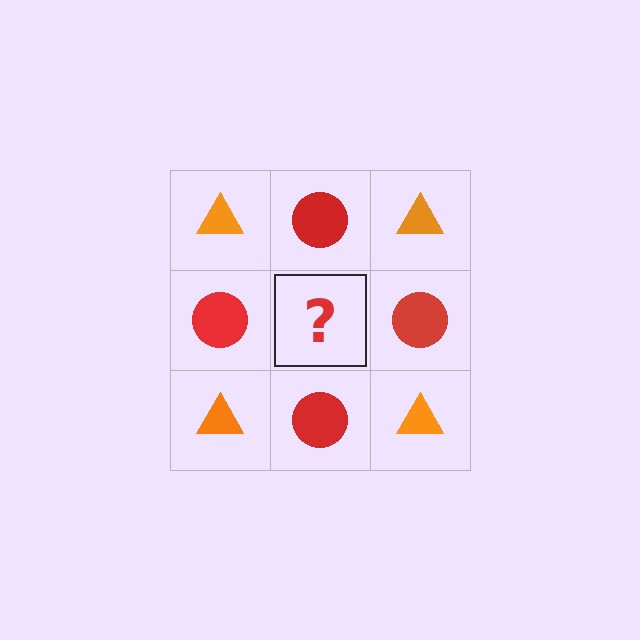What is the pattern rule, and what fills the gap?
The rule is that it alternates orange triangle and red circle in a checkerboard pattern. The gap should be filled with an orange triangle.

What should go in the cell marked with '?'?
The missing cell should contain an orange triangle.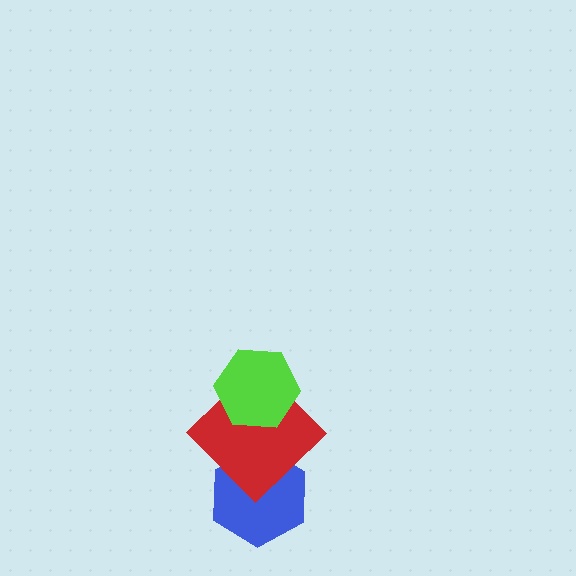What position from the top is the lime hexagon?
The lime hexagon is 1st from the top.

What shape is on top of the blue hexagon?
The red diamond is on top of the blue hexagon.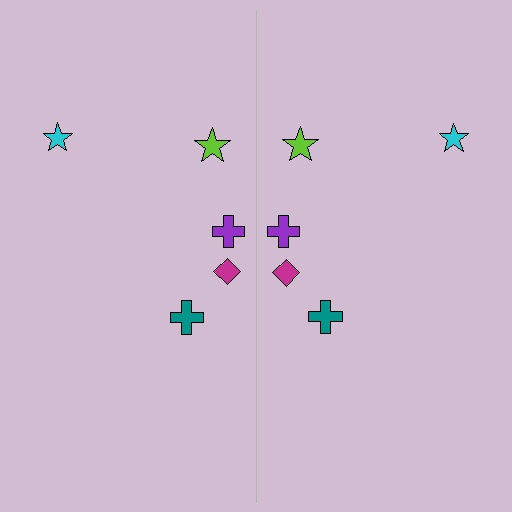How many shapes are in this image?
There are 10 shapes in this image.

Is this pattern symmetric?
Yes, this pattern has bilateral (reflection) symmetry.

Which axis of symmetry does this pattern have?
The pattern has a vertical axis of symmetry running through the center of the image.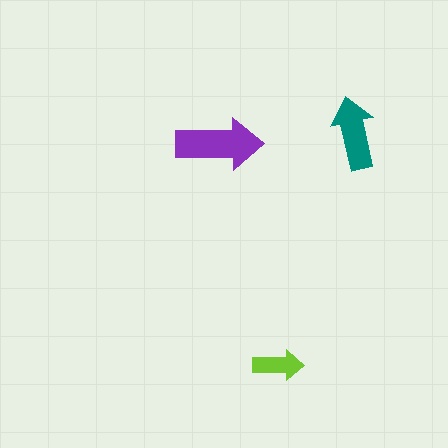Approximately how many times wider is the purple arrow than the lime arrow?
About 1.5 times wider.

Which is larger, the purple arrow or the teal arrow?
The purple one.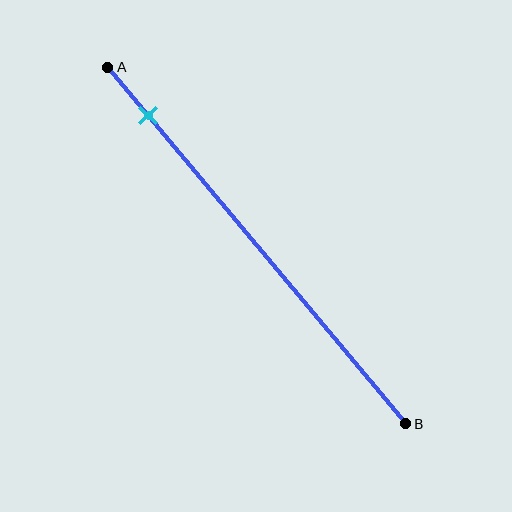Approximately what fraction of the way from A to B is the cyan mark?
The cyan mark is approximately 15% of the way from A to B.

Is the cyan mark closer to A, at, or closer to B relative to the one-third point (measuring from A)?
The cyan mark is closer to point A than the one-third point of segment AB.